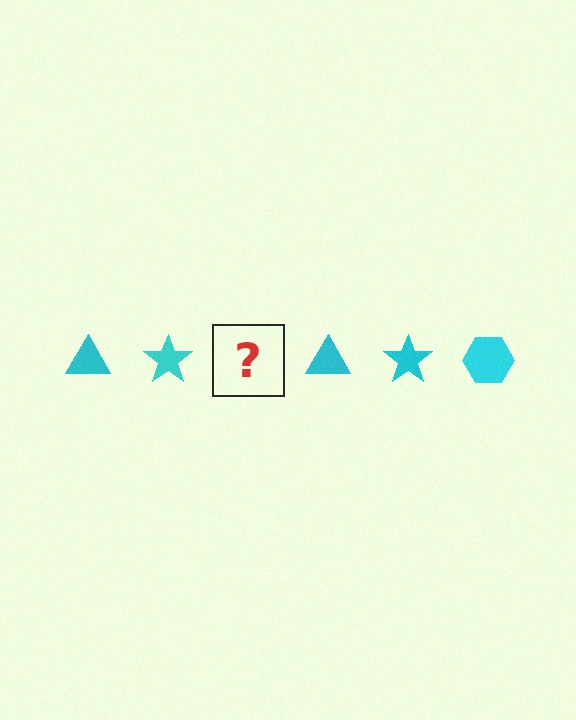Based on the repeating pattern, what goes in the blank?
The blank should be a cyan hexagon.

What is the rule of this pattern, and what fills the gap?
The rule is that the pattern cycles through triangle, star, hexagon shapes in cyan. The gap should be filled with a cyan hexagon.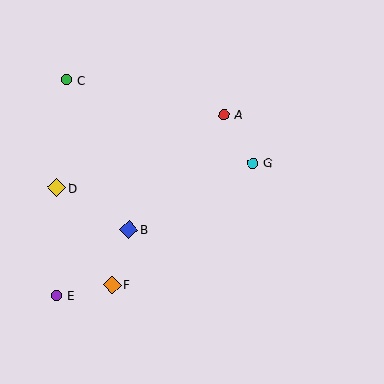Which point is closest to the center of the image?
Point G at (253, 163) is closest to the center.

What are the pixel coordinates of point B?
Point B is at (129, 230).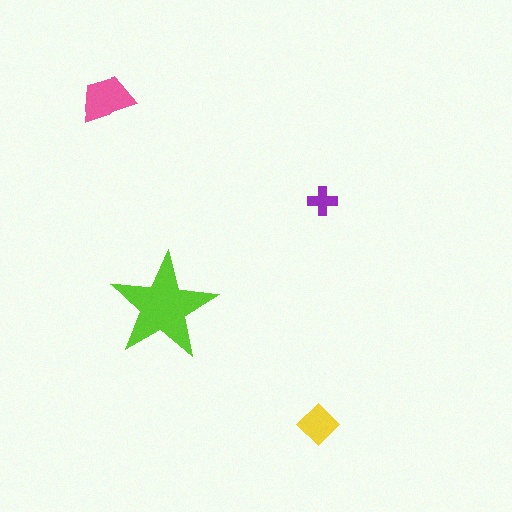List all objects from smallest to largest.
The purple cross, the yellow diamond, the pink trapezoid, the lime star.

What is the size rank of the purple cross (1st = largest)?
4th.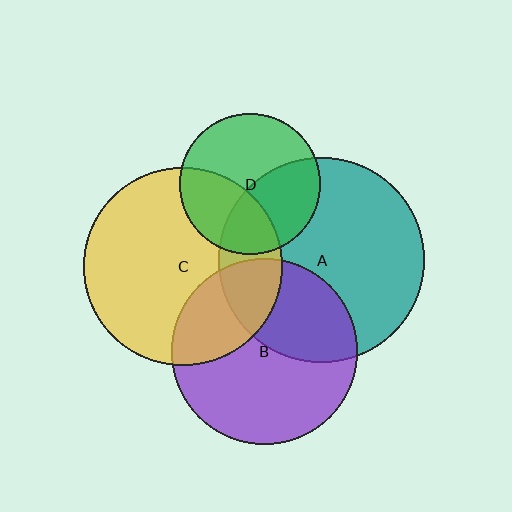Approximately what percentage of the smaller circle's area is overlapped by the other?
Approximately 20%.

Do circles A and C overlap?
Yes.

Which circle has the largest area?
Circle A (teal).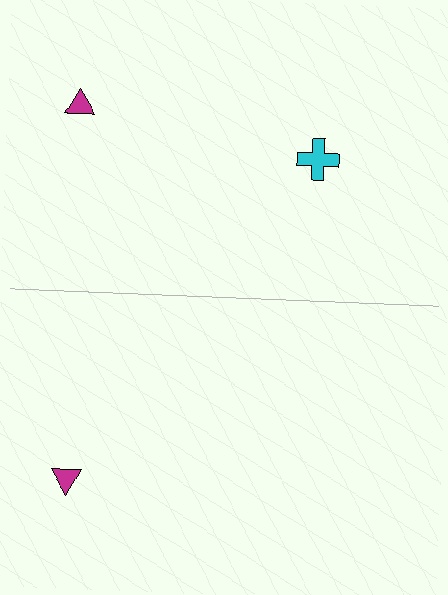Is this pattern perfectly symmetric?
No, the pattern is not perfectly symmetric. A cyan cross is missing from the bottom side.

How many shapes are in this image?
There are 3 shapes in this image.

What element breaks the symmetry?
A cyan cross is missing from the bottom side.